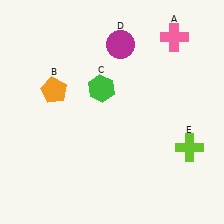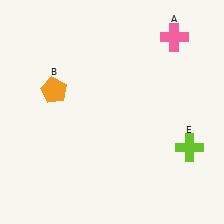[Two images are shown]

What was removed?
The magenta circle (D), the green hexagon (C) were removed in Image 2.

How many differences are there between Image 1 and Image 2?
There are 2 differences between the two images.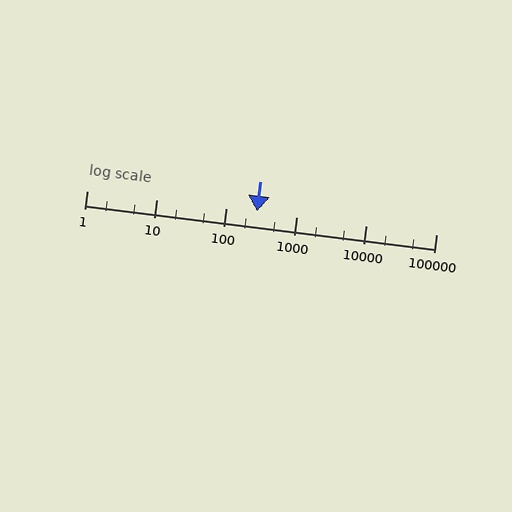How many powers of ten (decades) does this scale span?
The scale spans 5 decades, from 1 to 100000.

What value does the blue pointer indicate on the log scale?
The pointer indicates approximately 270.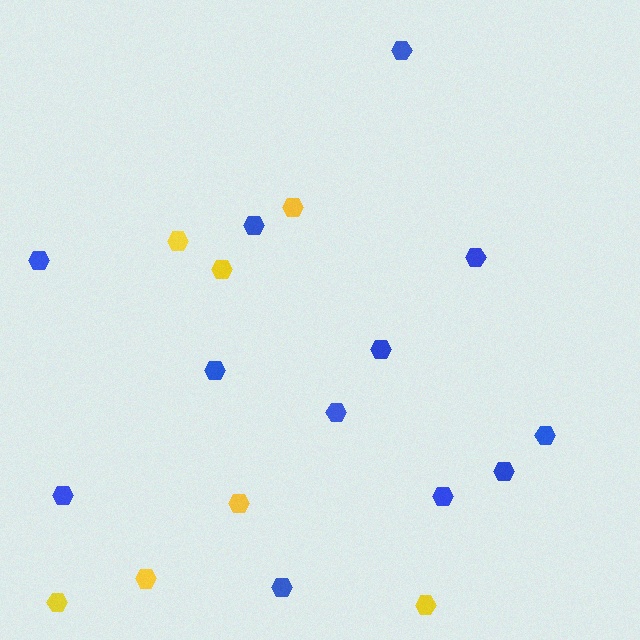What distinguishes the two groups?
There are 2 groups: one group of blue hexagons (12) and one group of yellow hexagons (7).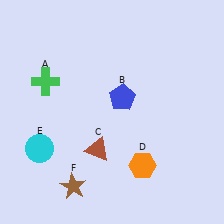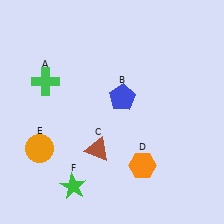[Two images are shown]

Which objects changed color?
E changed from cyan to orange. F changed from brown to green.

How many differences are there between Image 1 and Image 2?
There are 2 differences between the two images.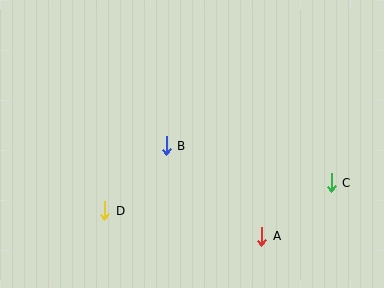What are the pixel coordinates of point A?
Point A is at (262, 236).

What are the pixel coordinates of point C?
Point C is at (331, 183).